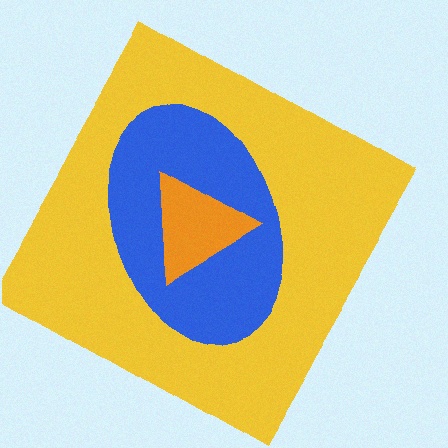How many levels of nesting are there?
3.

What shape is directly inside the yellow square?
The blue ellipse.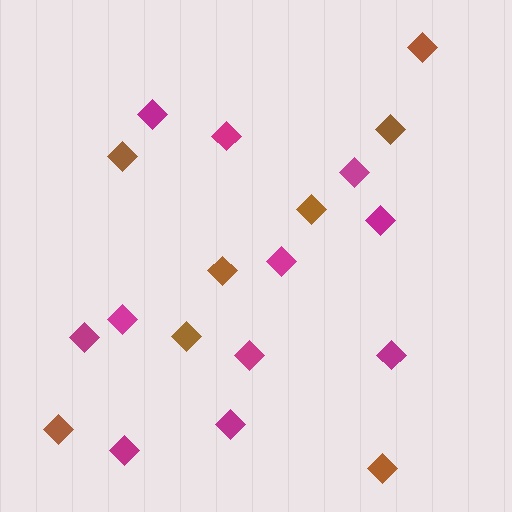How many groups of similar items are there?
There are 2 groups: one group of brown diamonds (8) and one group of magenta diamonds (11).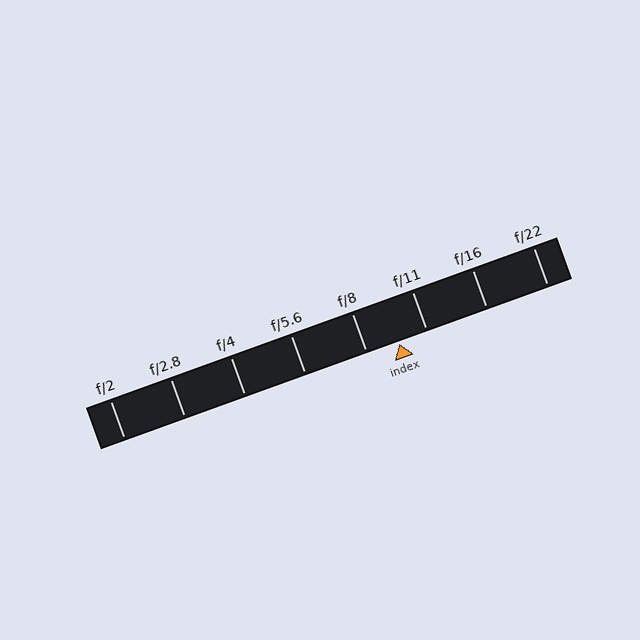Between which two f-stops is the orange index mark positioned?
The index mark is between f/8 and f/11.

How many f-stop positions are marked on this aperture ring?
There are 8 f-stop positions marked.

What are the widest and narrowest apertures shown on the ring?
The widest aperture shown is f/2 and the narrowest is f/22.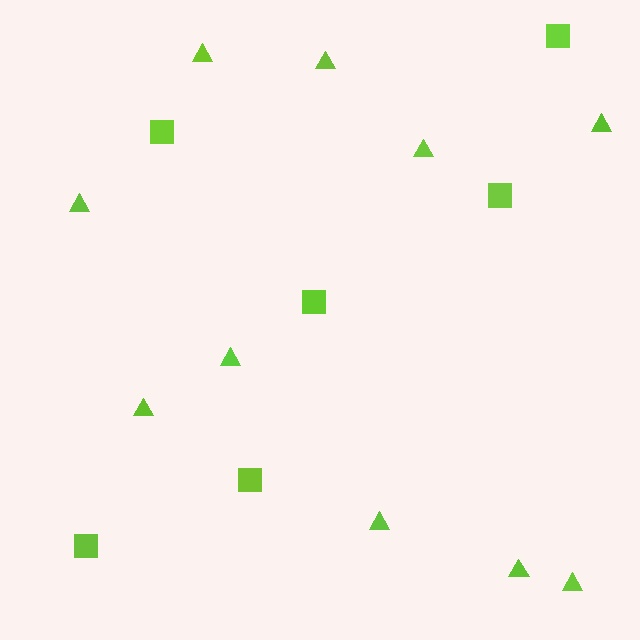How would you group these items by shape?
There are 2 groups: one group of triangles (10) and one group of squares (6).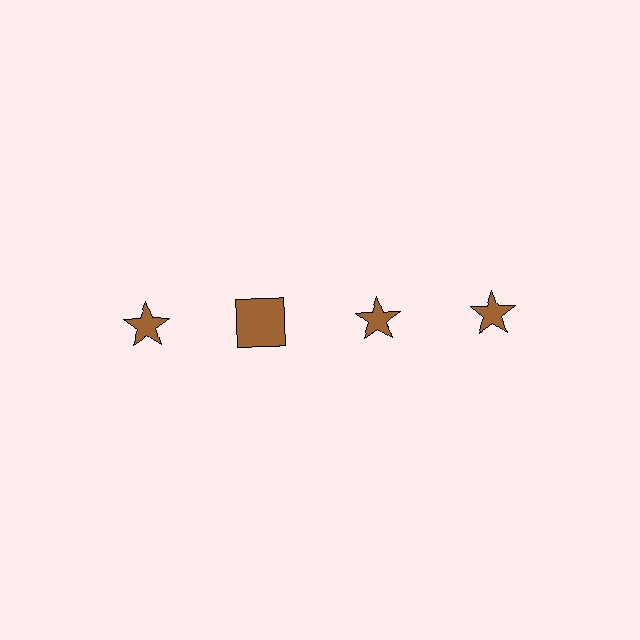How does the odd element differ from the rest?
It has a different shape: square instead of star.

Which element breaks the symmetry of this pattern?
The brown square in the top row, second from left column breaks the symmetry. All other shapes are brown stars.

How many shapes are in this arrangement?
There are 4 shapes arranged in a grid pattern.